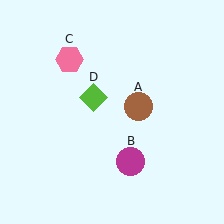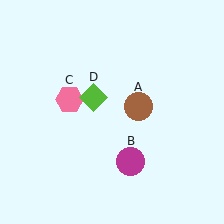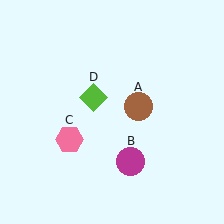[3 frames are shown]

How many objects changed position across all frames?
1 object changed position: pink hexagon (object C).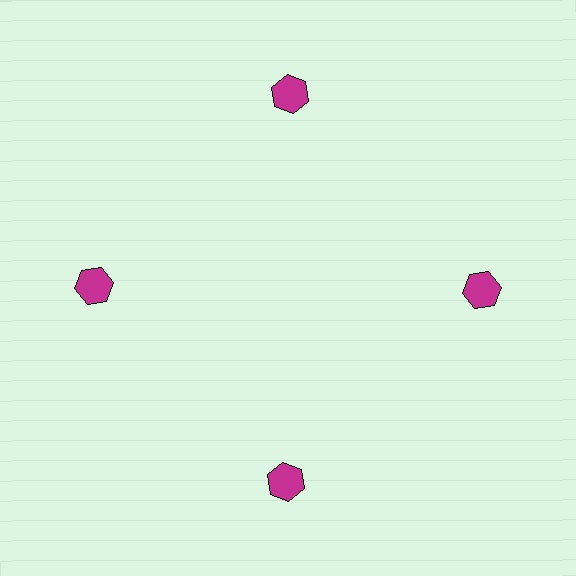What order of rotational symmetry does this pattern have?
This pattern has 4-fold rotational symmetry.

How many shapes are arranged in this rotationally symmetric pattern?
There are 4 shapes, arranged in 4 groups of 1.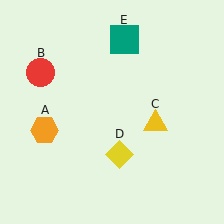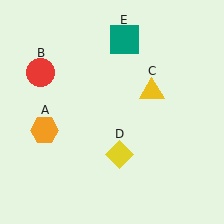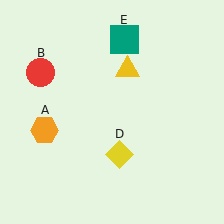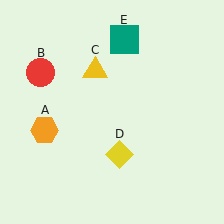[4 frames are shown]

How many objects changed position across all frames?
1 object changed position: yellow triangle (object C).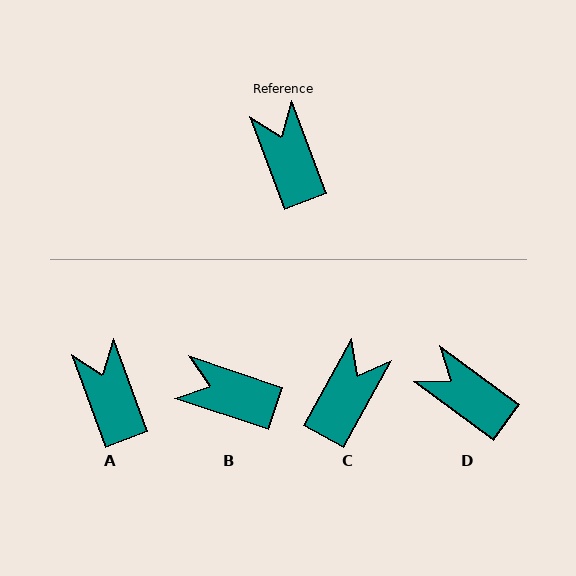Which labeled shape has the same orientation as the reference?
A.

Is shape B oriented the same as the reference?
No, it is off by about 51 degrees.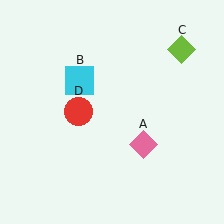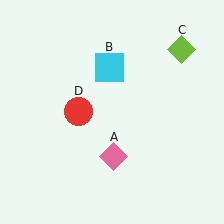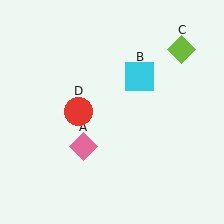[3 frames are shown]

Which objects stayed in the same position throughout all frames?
Lime diamond (object C) and red circle (object D) remained stationary.